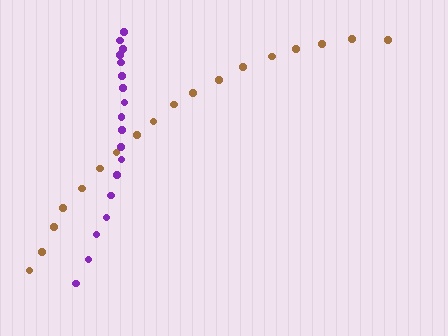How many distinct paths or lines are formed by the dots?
There are 2 distinct paths.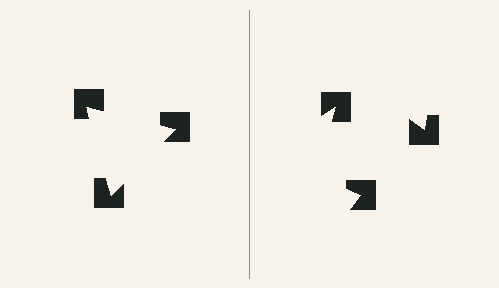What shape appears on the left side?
An illusory triangle.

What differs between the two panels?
The notched squares are positioned identically on both sides; only the wedge orientations differ. On the left they align to a triangle; on the right they are misaligned.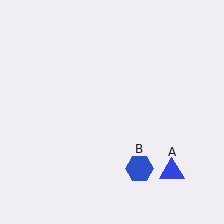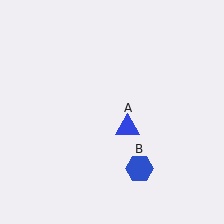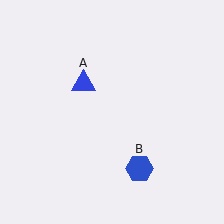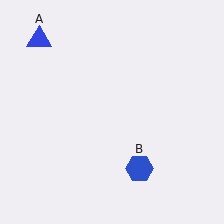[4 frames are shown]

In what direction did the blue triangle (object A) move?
The blue triangle (object A) moved up and to the left.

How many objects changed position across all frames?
1 object changed position: blue triangle (object A).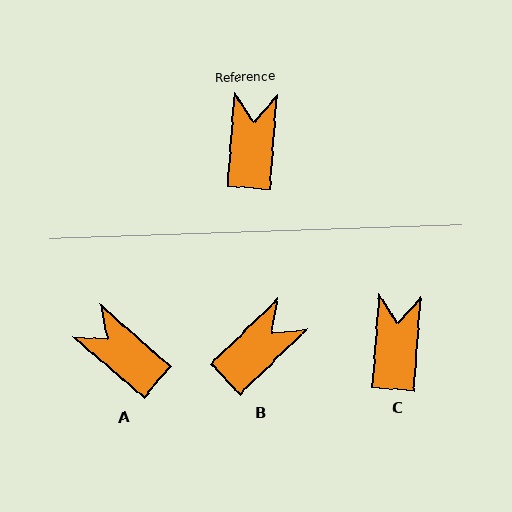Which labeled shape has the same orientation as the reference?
C.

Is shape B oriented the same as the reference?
No, it is off by about 41 degrees.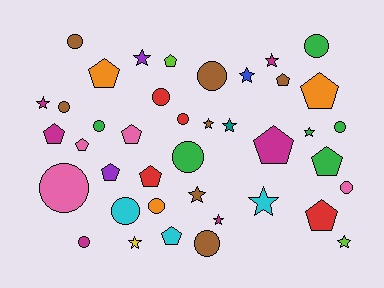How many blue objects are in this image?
There is 1 blue object.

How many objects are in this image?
There are 40 objects.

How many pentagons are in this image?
There are 13 pentagons.